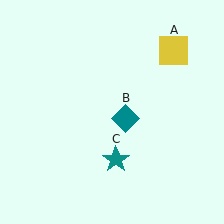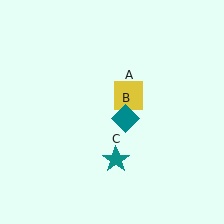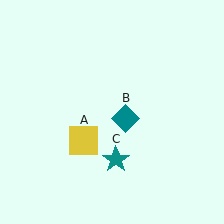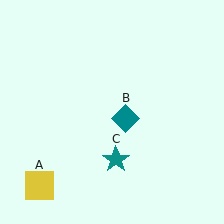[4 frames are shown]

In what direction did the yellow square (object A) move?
The yellow square (object A) moved down and to the left.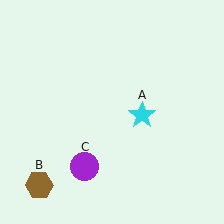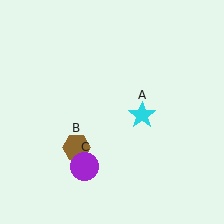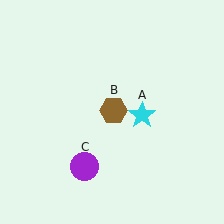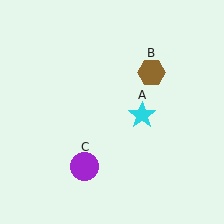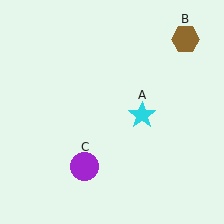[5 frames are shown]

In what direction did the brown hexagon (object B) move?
The brown hexagon (object B) moved up and to the right.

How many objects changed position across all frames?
1 object changed position: brown hexagon (object B).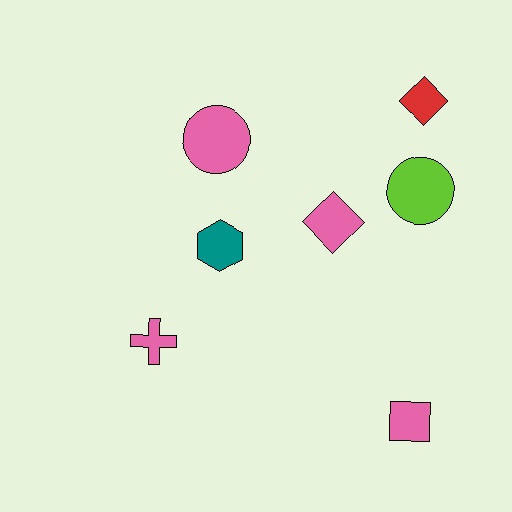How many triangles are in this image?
There are no triangles.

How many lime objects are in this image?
There is 1 lime object.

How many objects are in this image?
There are 7 objects.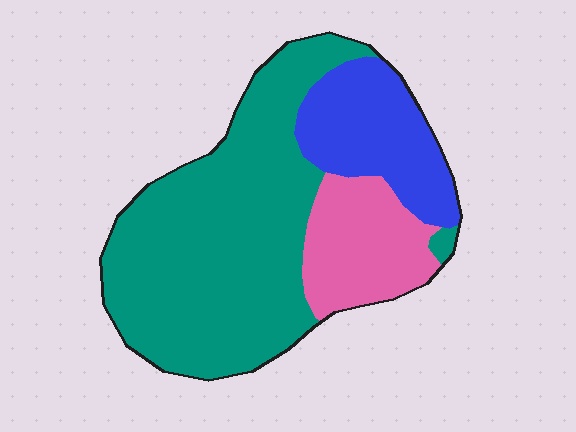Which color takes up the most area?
Teal, at roughly 60%.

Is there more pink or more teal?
Teal.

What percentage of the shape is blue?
Blue takes up about one fifth (1/5) of the shape.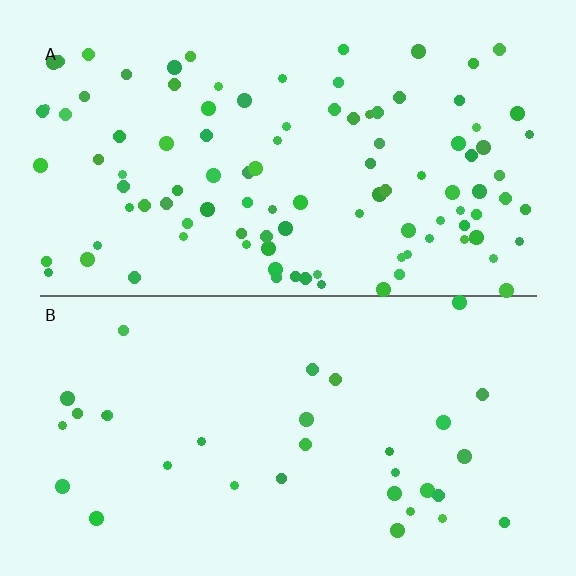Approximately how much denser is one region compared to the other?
Approximately 3.1× — region A over region B.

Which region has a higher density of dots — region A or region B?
A (the top).